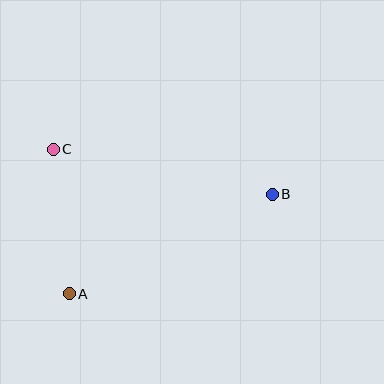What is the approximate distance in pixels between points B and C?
The distance between B and C is approximately 223 pixels.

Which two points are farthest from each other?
Points A and B are farthest from each other.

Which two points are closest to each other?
Points A and C are closest to each other.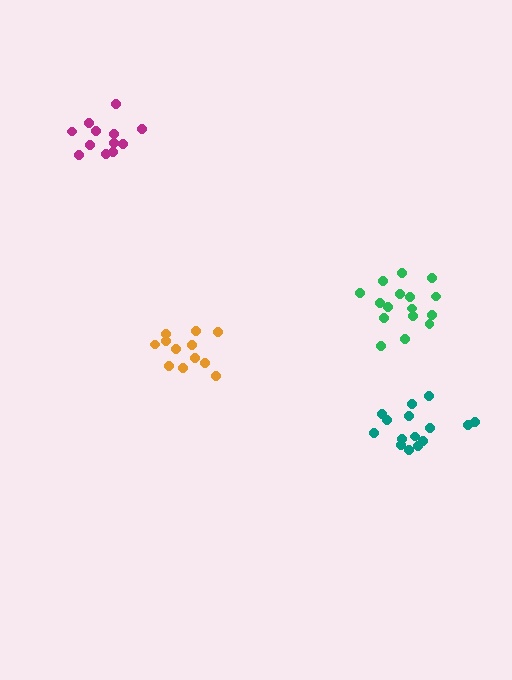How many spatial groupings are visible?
There are 4 spatial groupings.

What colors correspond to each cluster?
The clusters are colored: magenta, orange, teal, green.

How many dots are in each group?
Group 1: 12 dots, Group 2: 12 dots, Group 3: 15 dots, Group 4: 16 dots (55 total).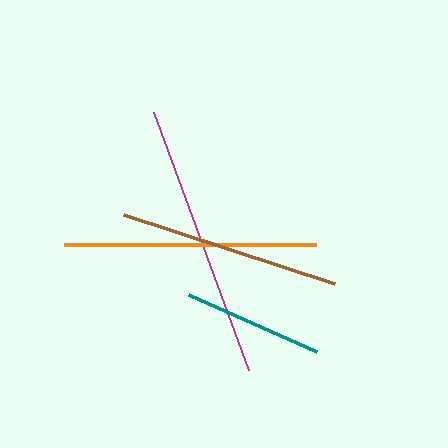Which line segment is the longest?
The magenta line is the longest at approximately 275 pixels.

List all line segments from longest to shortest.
From longest to shortest: magenta, orange, brown, teal.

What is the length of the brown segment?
The brown segment is approximately 222 pixels long.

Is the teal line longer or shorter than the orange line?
The orange line is longer than the teal line.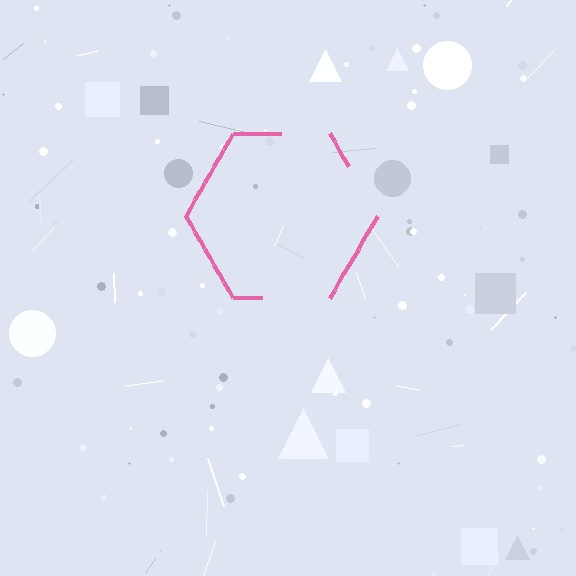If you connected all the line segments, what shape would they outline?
They would outline a hexagon.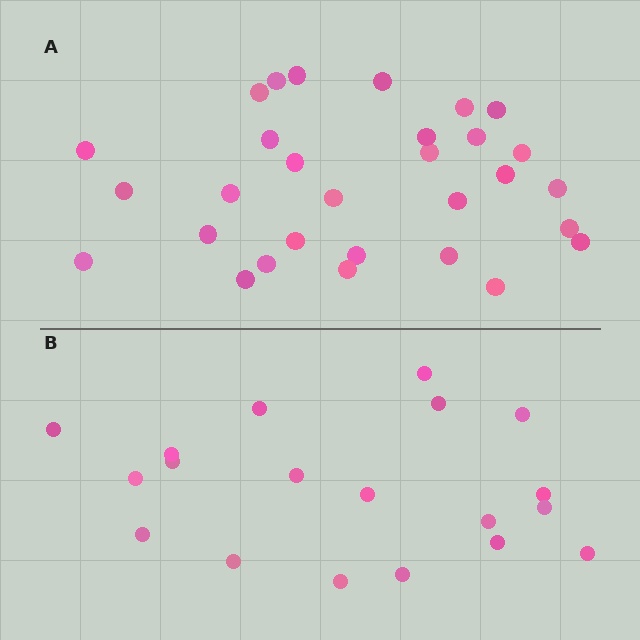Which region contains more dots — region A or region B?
Region A (the top region) has more dots.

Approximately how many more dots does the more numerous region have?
Region A has roughly 12 or so more dots than region B.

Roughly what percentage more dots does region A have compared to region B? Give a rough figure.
About 60% more.